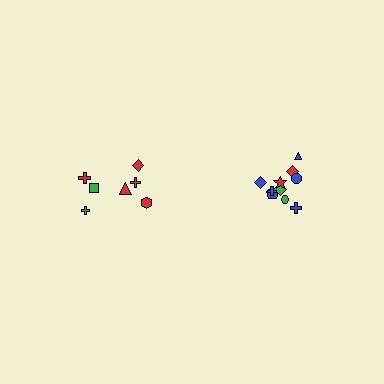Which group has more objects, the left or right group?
The right group.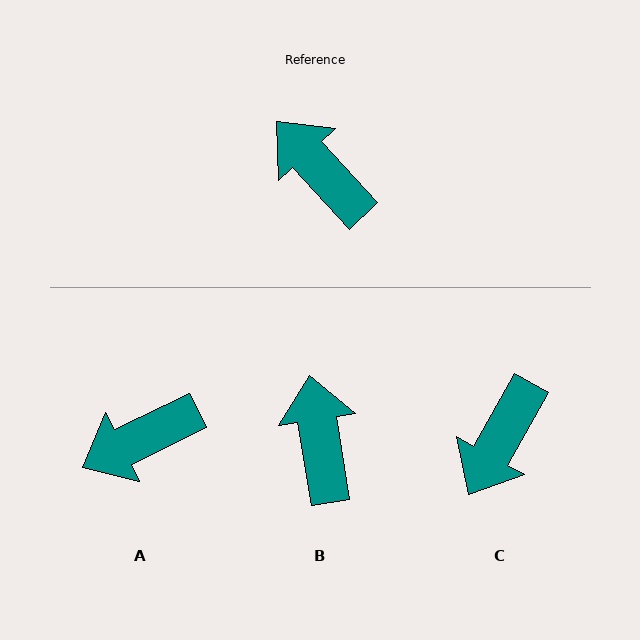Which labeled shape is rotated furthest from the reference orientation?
C, about 108 degrees away.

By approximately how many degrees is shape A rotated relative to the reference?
Approximately 73 degrees counter-clockwise.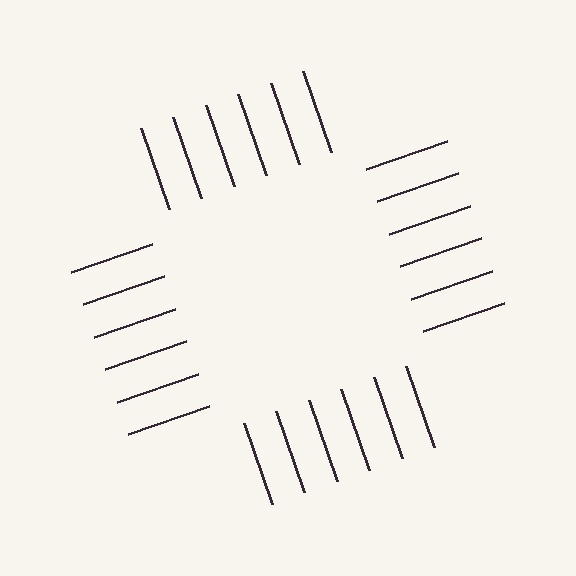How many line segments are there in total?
24 — 6 along each of the 4 edges.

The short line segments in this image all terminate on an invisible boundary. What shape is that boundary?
An illusory square — the line segments terminate on its edges but no continuous stroke is drawn.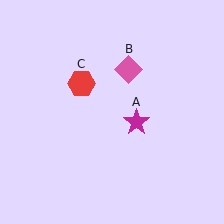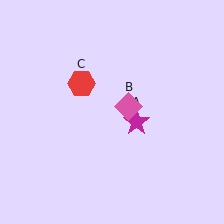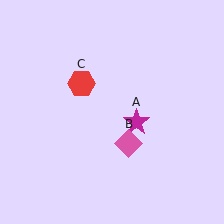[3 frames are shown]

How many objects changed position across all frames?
1 object changed position: pink diamond (object B).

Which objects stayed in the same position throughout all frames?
Magenta star (object A) and red hexagon (object C) remained stationary.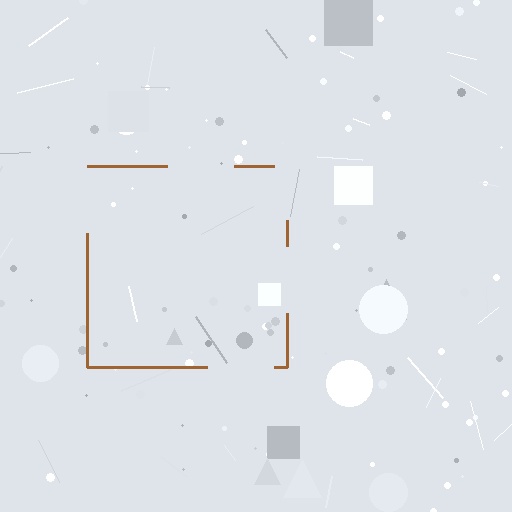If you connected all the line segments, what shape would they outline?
They would outline a square.